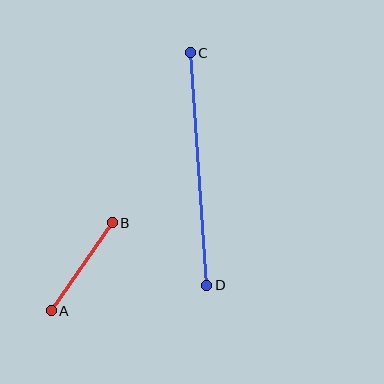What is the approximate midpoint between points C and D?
The midpoint is at approximately (198, 169) pixels.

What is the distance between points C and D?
The distance is approximately 233 pixels.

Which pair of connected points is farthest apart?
Points C and D are farthest apart.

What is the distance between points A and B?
The distance is approximately 107 pixels.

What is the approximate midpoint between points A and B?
The midpoint is at approximately (82, 267) pixels.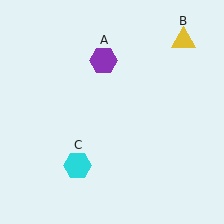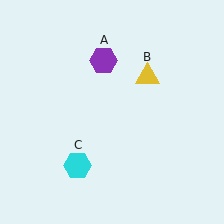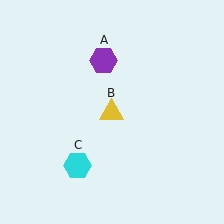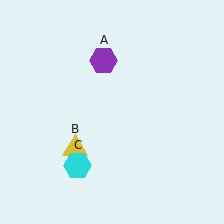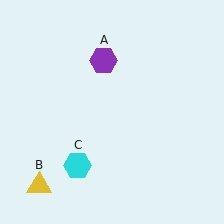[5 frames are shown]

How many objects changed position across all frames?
1 object changed position: yellow triangle (object B).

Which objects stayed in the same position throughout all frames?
Purple hexagon (object A) and cyan hexagon (object C) remained stationary.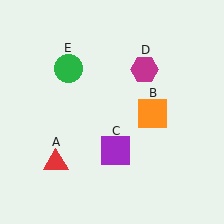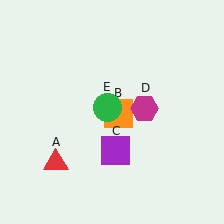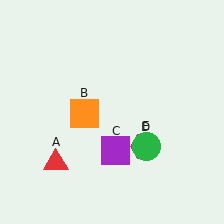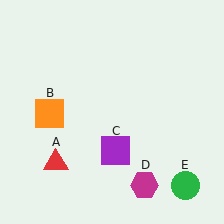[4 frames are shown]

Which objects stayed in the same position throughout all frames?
Red triangle (object A) and purple square (object C) remained stationary.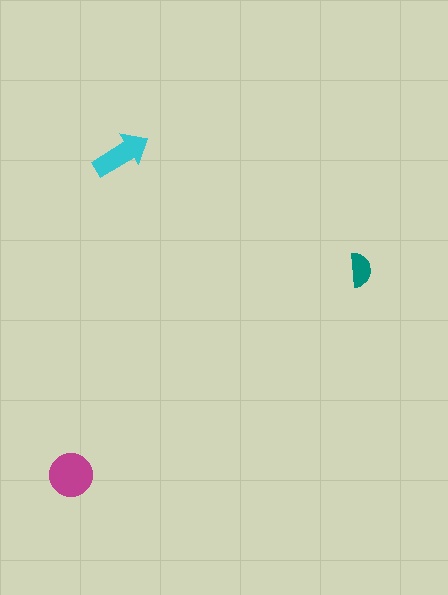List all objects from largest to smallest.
The magenta circle, the cyan arrow, the teal semicircle.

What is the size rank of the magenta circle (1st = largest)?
1st.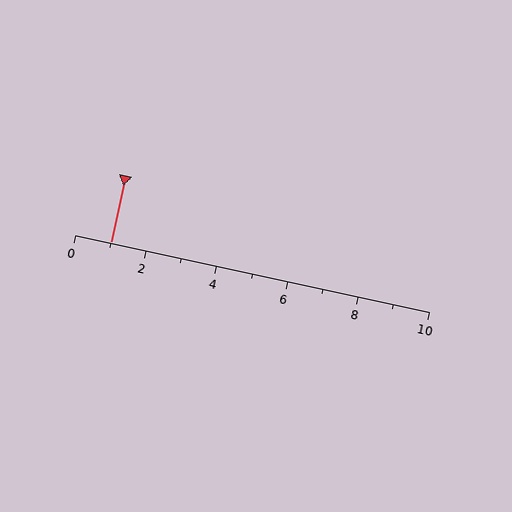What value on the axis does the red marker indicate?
The marker indicates approximately 1.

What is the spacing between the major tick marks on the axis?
The major ticks are spaced 2 apart.